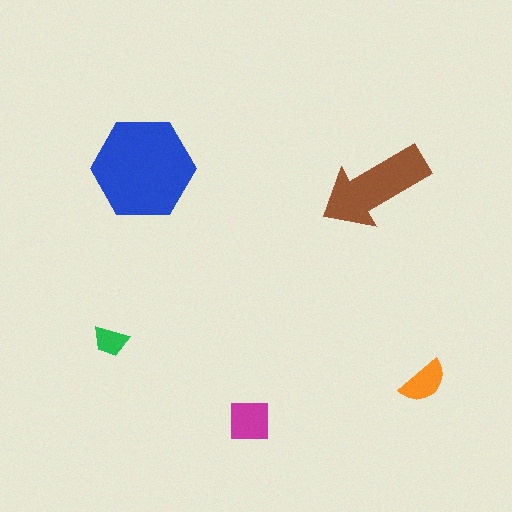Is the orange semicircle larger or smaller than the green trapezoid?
Larger.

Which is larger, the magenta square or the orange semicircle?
The magenta square.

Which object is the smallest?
The green trapezoid.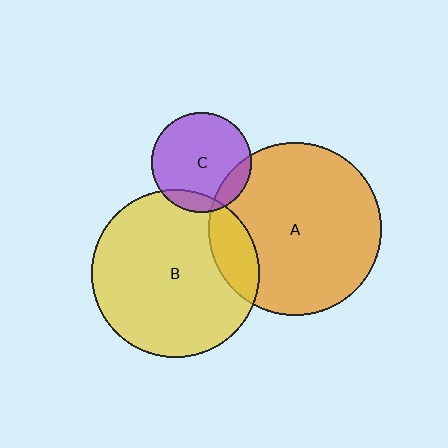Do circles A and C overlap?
Yes.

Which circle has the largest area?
Circle A (orange).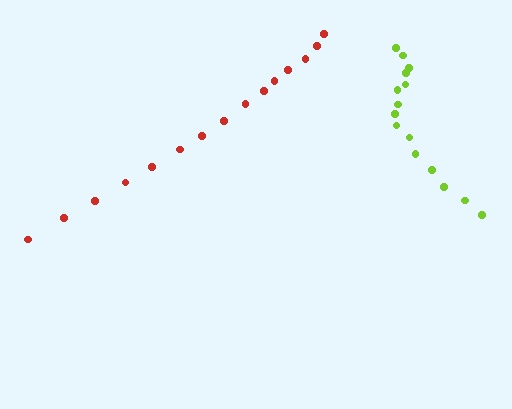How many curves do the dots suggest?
There are 2 distinct paths.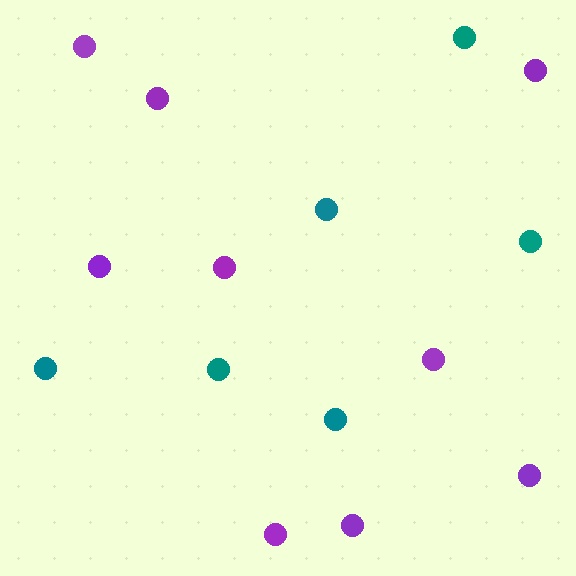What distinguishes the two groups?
There are 2 groups: one group of teal circles (6) and one group of purple circles (9).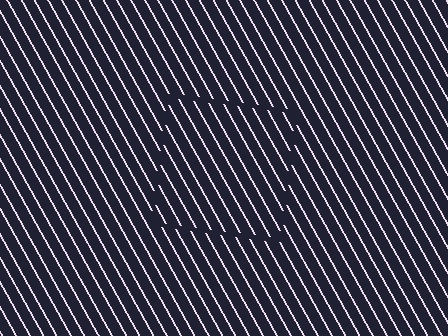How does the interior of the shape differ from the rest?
The interior of the shape contains the same grating, shifted by half a period — the contour is defined by the phase discontinuity where line-ends from the inner and outer gratings abut.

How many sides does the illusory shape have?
4 sides — the line-ends trace a square.